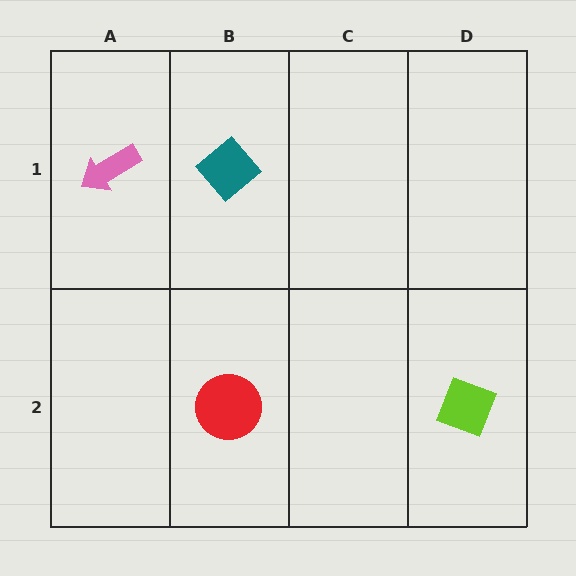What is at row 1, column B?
A teal diamond.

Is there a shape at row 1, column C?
No, that cell is empty.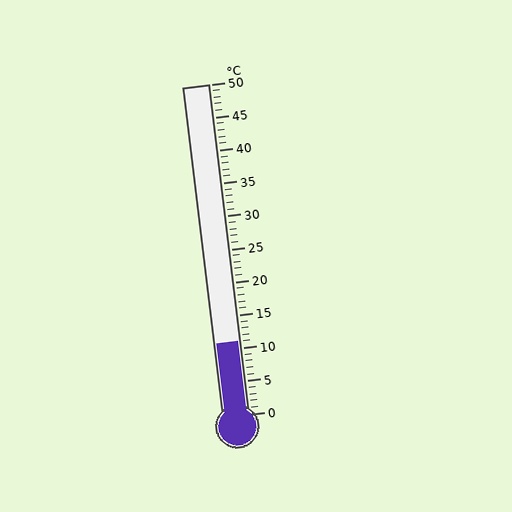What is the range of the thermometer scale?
The thermometer scale ranges from 0°C to 50°C.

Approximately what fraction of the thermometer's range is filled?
The thermometer is filled to approximately 20% of its range.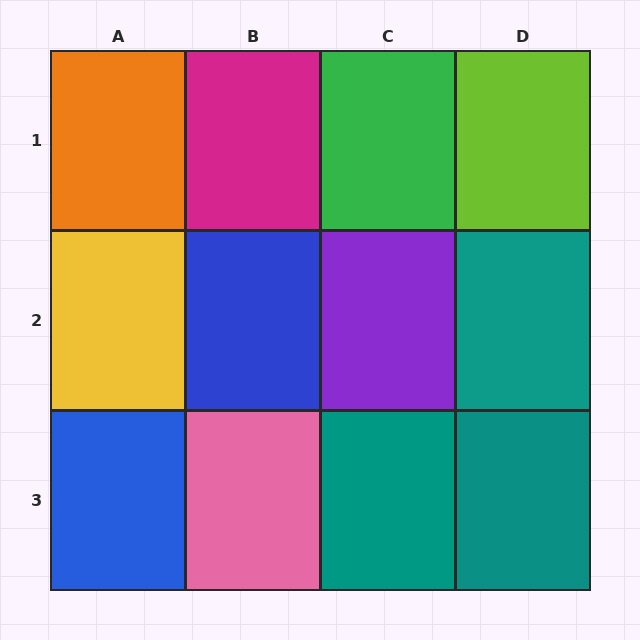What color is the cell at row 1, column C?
Green.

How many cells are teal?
3 cells are teal.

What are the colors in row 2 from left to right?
Yellow, blue, purple, teal.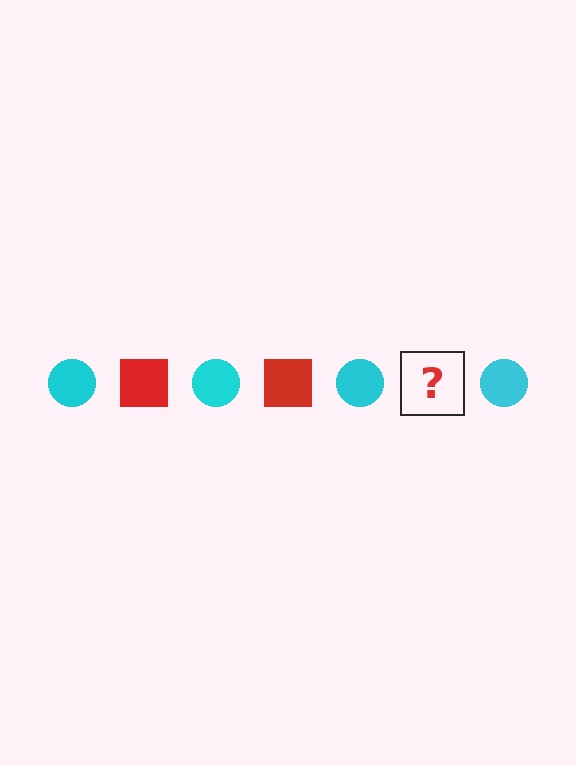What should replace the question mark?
The question mark should be replaced with a red square.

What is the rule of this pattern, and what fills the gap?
The rule is that the pattern alternates between cyan circle and red square. The gap should be filled with a red square.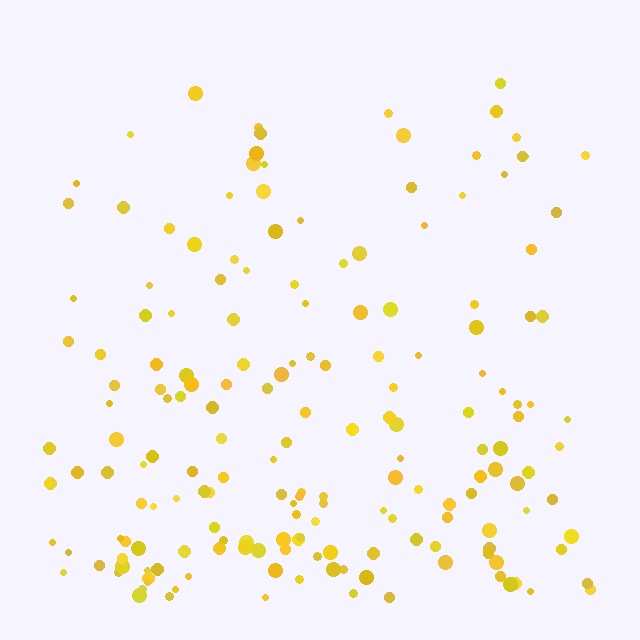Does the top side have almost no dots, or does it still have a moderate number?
Still a moderate number, just noticeably fewer than the bottom.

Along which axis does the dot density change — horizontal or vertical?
Vertical.